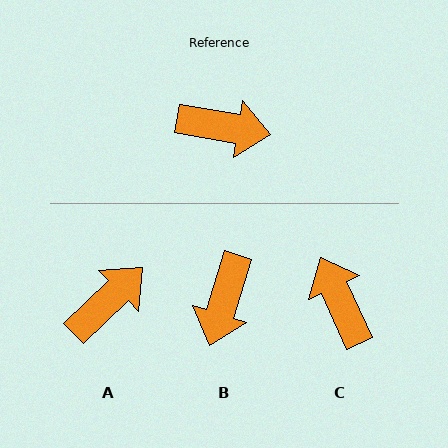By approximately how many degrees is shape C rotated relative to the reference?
Approximately 124 degrees counter-clockwise.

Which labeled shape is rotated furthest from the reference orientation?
C, about 124 degrees away.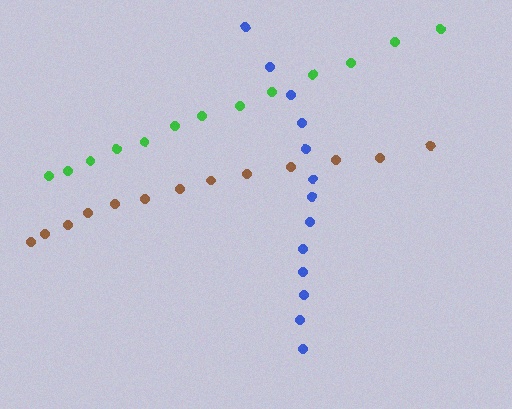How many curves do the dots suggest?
There are 3 distinct paths.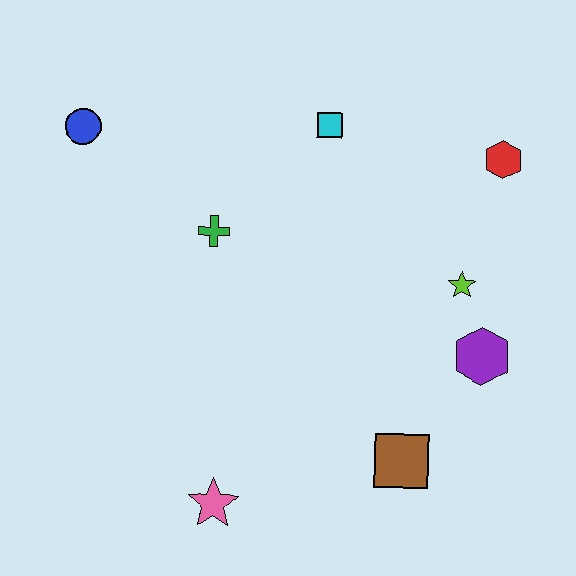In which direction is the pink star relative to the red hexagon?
The pink star is below the red hexagon.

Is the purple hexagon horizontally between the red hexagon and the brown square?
Yes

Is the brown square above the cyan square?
No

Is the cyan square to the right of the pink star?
Yes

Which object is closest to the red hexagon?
The lime star is closest to the red hexagon.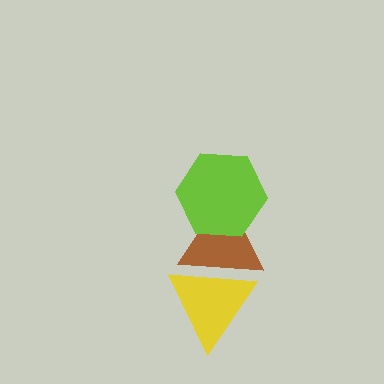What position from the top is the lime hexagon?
The lime hexagon is 1st from the top.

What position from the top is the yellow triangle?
The yellow triangle is 3rd from the top.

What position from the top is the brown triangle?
The brown triangle is 2nd from the top.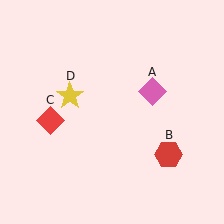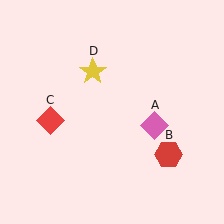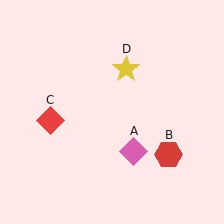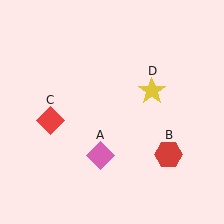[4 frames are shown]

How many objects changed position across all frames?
2 objects changed position: pink diamond (object A), yellow star (object D).